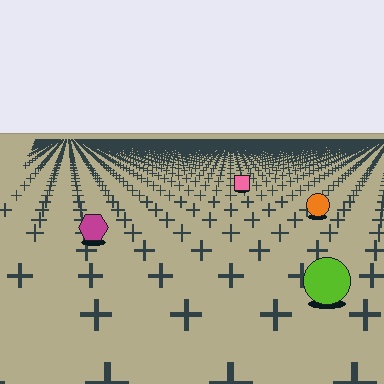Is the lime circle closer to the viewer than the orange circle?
Yes. The lime circle is closer — you can tell from the texture gradient: the ground texture is coarser near it.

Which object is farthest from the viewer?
The pink square is farthest from the viewer. It appears smaller and the ground texture around it is denser.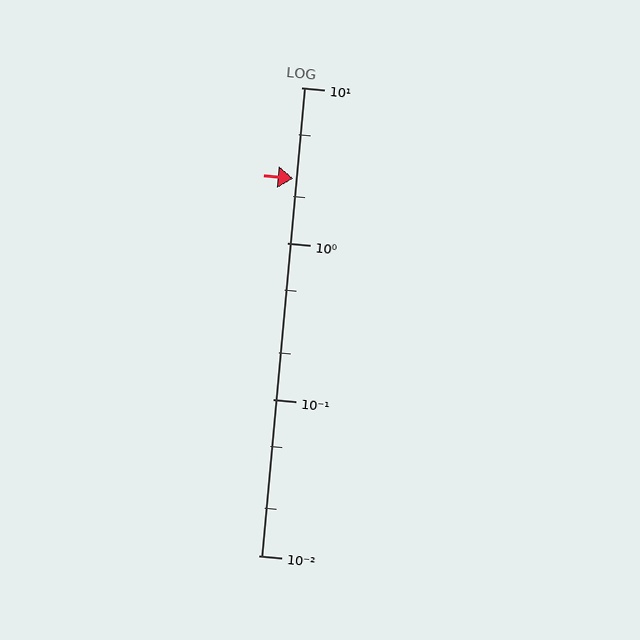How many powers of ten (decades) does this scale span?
The scale spans 3 decades, from 0.01 to 10.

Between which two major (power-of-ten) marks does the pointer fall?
The pointer is between 1 and 10.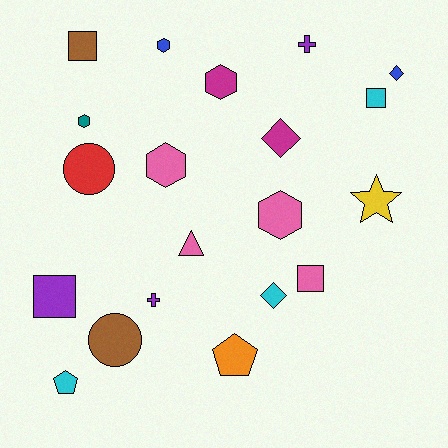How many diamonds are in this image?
There are 3 diamonds.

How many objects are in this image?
There are 20 objects.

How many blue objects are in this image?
There are 2 blue objects.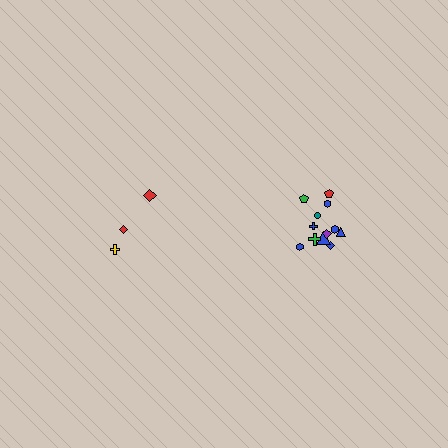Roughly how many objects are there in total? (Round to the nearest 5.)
Roughly 15 objects in total.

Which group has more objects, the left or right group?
The right group.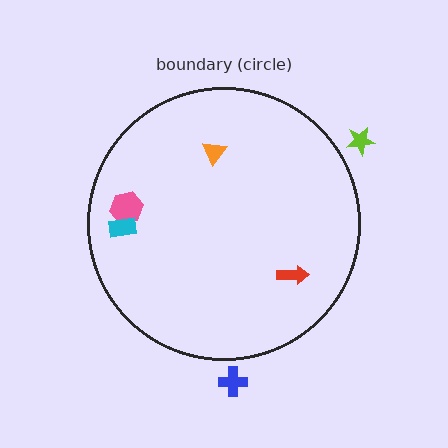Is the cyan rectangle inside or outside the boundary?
Inside.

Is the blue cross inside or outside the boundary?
Outside.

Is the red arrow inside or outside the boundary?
Inside.